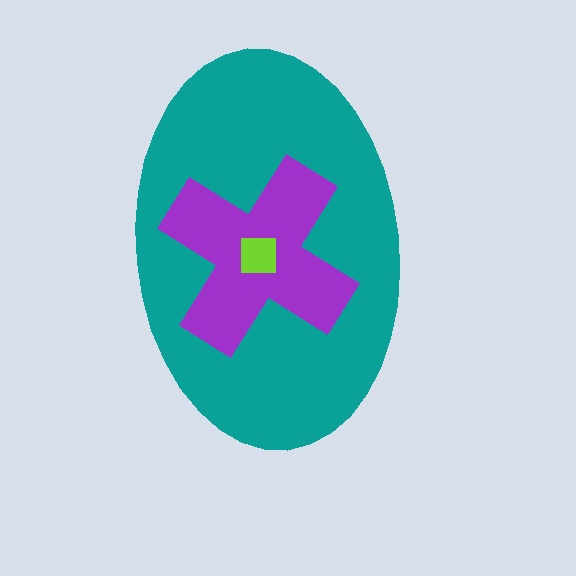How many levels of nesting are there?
3.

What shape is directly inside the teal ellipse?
The purple cross.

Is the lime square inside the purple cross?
Yes.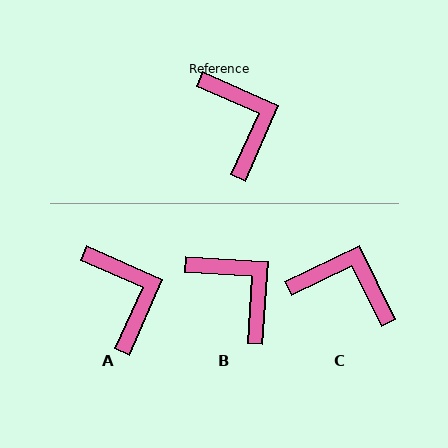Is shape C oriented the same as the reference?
No, it is off by about 50 degrees.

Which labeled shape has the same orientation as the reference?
A.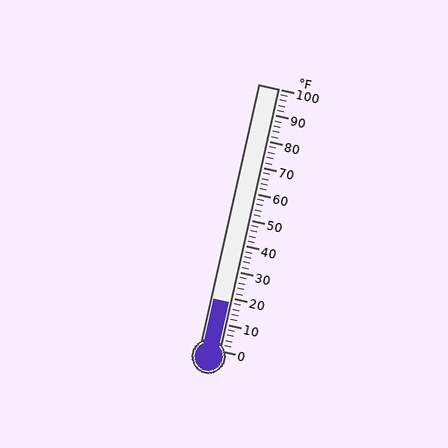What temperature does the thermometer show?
The thermometer shows approximately 18°F.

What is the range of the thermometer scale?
The thermometer scale ranges from 0°F to 100°F.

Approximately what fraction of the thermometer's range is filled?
The thermometer is filled to approximately 20% of its range.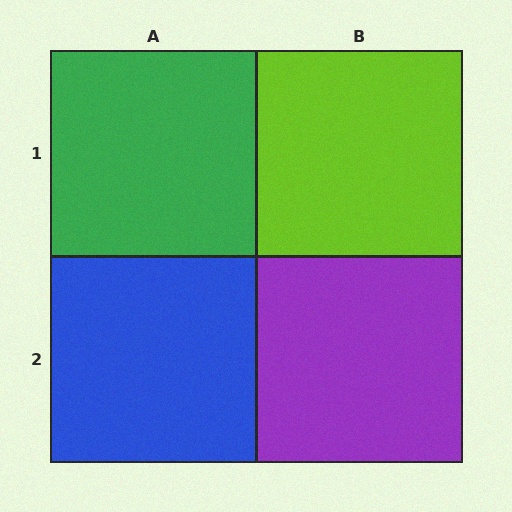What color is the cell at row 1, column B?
Lime.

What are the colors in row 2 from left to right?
Blue, purple.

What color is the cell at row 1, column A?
Green.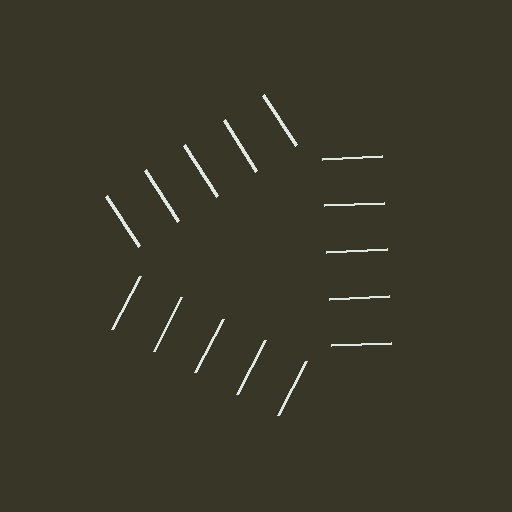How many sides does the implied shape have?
3 sides — the line-ends trace a triangle.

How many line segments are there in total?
15 — 5 along each of the 3 edges.